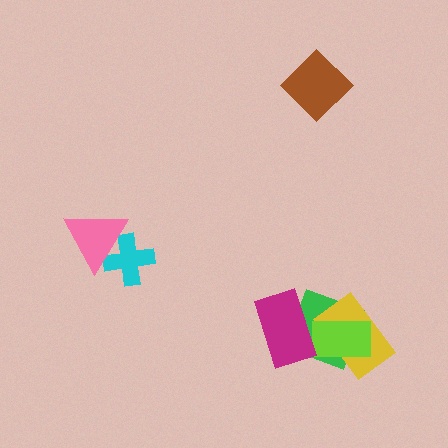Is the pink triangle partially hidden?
No, no other shape covers it.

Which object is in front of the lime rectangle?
The magenta rectangle is in front of the lime rectangle.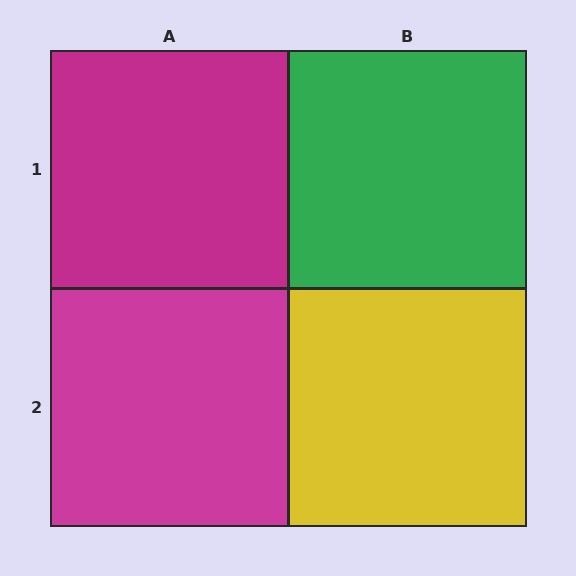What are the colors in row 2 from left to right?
Magenta, yellow.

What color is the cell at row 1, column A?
Magenta.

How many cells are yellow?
1 cell is yellow.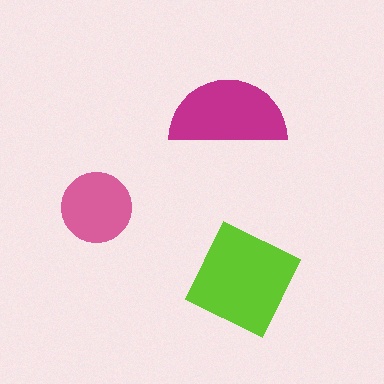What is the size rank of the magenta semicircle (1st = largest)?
2nd.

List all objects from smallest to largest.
The pink circle, the magenta semicircle, the lime diamond.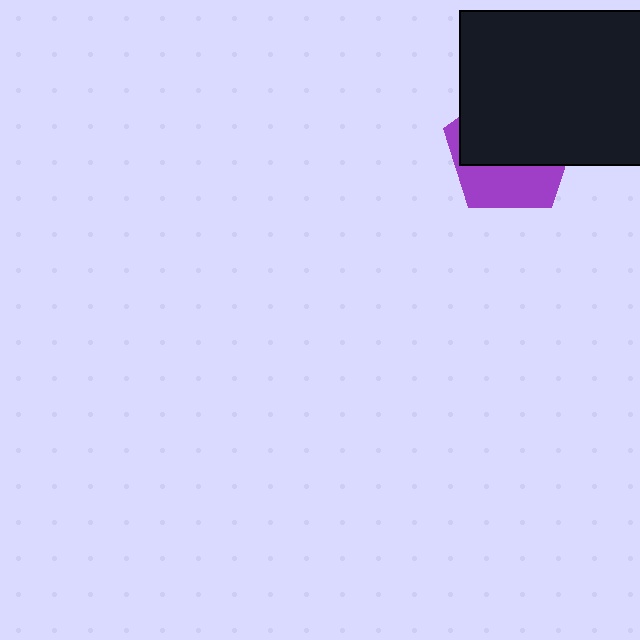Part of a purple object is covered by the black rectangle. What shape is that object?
It is a pentagon.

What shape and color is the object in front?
The object in front is a black rectangle.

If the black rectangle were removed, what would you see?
You would see the complete purple pentagon.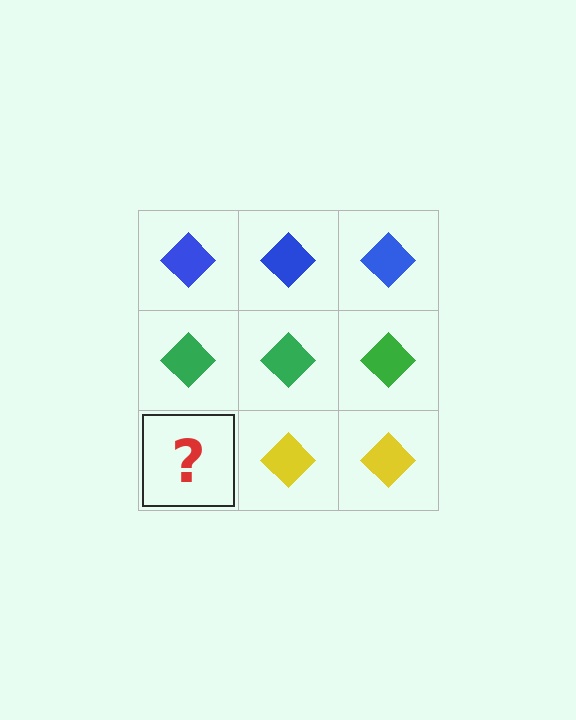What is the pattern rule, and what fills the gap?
The rule is that each row has a consistent color. The gap should be filled with a yellow diamond.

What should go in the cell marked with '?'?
The missing cell should contain a yellow diamond.